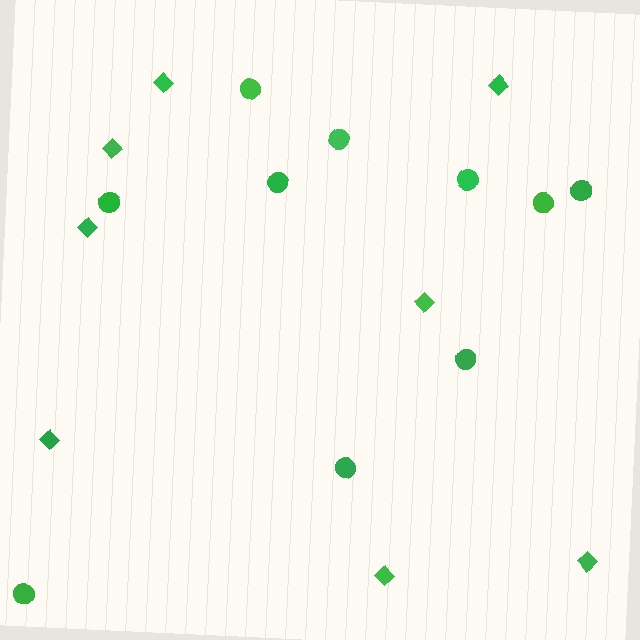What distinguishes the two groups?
There are 2 groups: one group of circles (10) and one group of diamonds (8).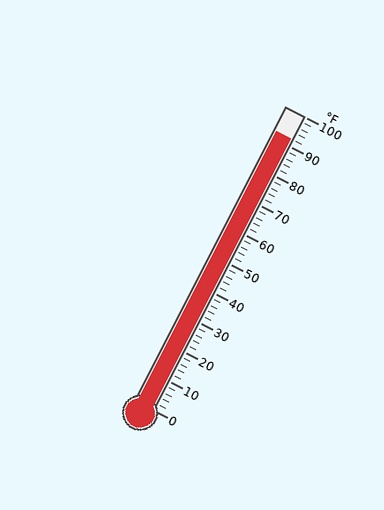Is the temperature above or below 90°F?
The temperature is above 90°F.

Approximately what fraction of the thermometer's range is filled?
The thermometer is filled to approximately 90% of its range.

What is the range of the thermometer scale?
The thermometer scale ranges from 0°F to 100°F.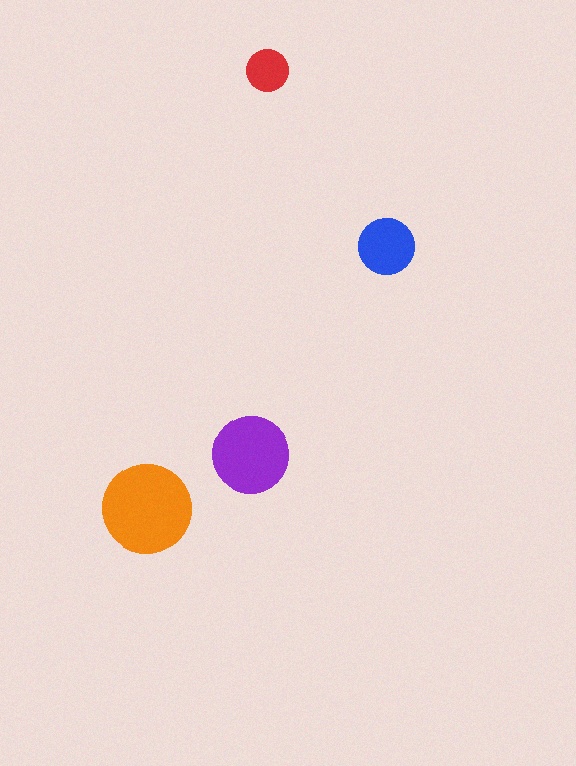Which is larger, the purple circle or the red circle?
The purple one.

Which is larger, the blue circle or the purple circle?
The purple one.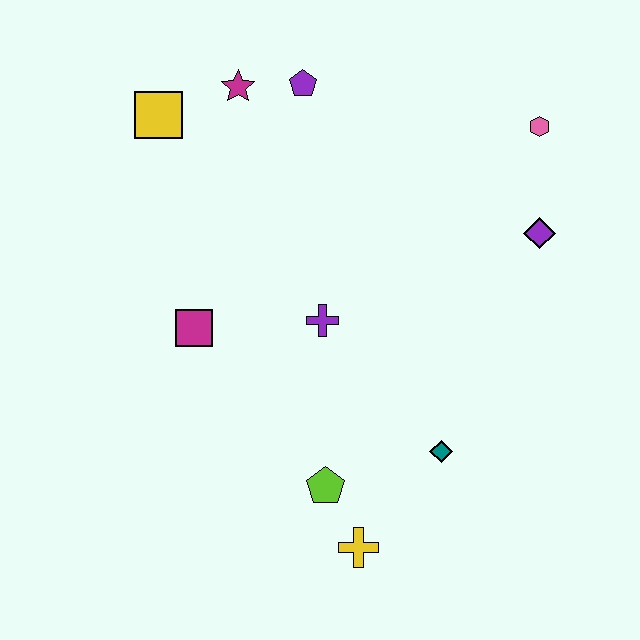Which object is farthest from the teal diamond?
The yellow square is farthest from the teal diamond.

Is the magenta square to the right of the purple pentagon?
No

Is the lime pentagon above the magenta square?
No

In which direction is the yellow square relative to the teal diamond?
The yellow square is above the teal diamond.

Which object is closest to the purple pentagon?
The magenta star is closest to the purple pentagon.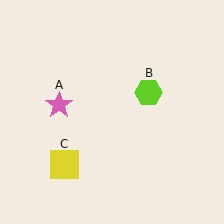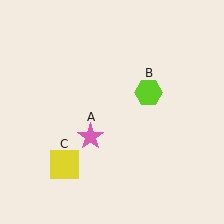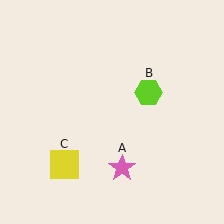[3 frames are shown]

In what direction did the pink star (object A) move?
The pink star (object A) moved down and to the right.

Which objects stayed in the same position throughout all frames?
Lime hexagon (object B) and yellow square (object C) remained stationary.